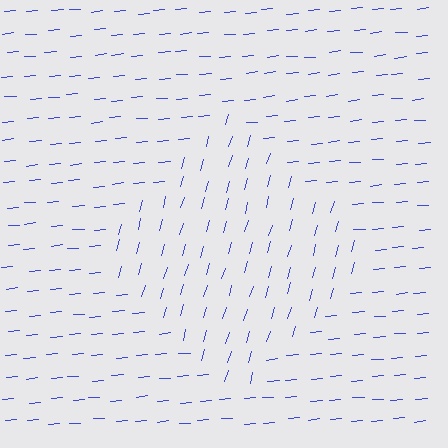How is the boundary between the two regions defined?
The boundary is defined purely by a change in line orientation (approximately 69 degrees difference). All lines are the same color and thickness.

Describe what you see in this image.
The image is filled with small blue line segments. A diamond region in the image has lines oriented differently from the surrounding lines, creating a visible texture boundary.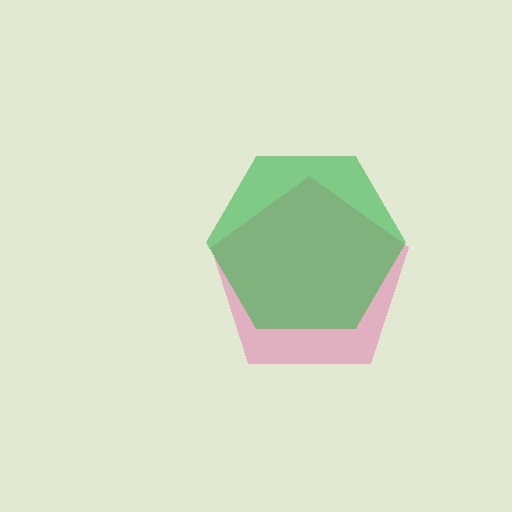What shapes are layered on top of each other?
The layered shapes are: a pink pentagon, a green hexagon.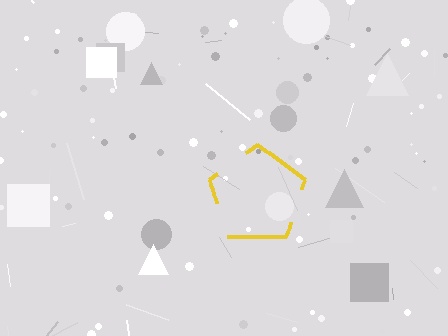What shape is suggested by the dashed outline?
The dashed outline suggests a pentagon.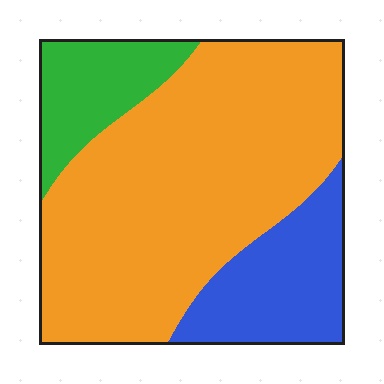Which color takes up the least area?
Green, at roughly 15%.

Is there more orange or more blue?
Orange.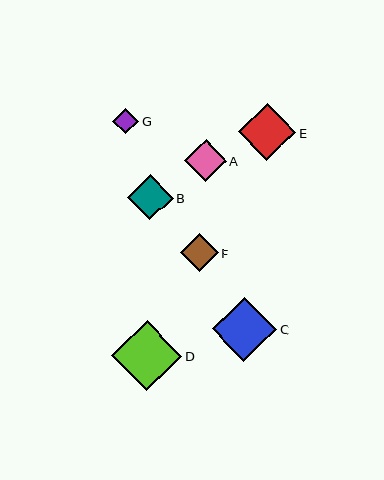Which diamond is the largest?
Diamond D is the largest with a size of approximately 70 pixels.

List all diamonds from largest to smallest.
From largest to smallest: D, C, E, B, A, F, G.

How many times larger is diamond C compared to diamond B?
Diamond C is approximately 1.4 times the size of diamond B.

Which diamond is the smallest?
Diamond G is the smallest with a size of approximately 26 pixels.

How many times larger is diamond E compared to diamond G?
Diamond E is approximately 2.2 times the size of diamond G.